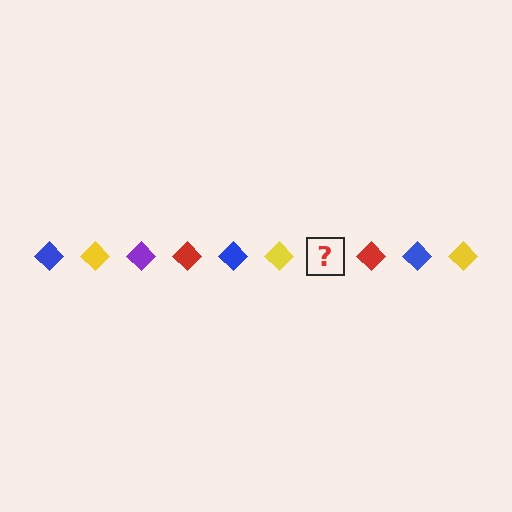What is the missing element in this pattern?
The missing element is a purple diamond.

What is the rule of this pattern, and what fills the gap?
The rule is that the pattern cycles through blue, yellow, purple, red diamonds. The gap should be filled with a purple diamond.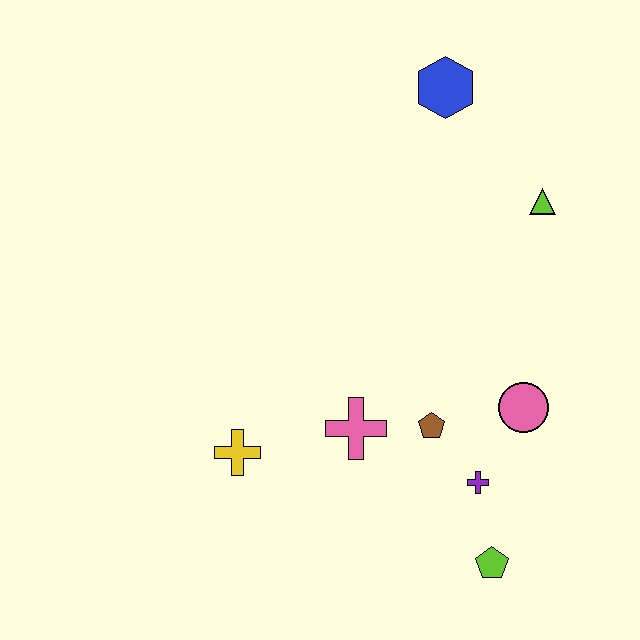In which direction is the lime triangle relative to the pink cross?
The lime triangle is above the pink cross.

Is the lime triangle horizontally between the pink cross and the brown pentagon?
No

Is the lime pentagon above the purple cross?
No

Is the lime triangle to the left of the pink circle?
No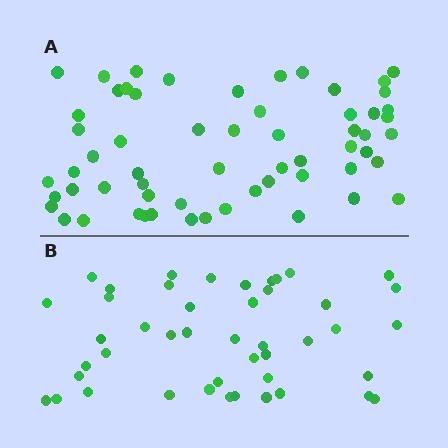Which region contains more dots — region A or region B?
Region A (the top region) has more dots.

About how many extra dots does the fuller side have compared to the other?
Region A has approximately 15 more dots than region B.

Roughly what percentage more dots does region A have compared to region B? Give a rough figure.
About 35% more.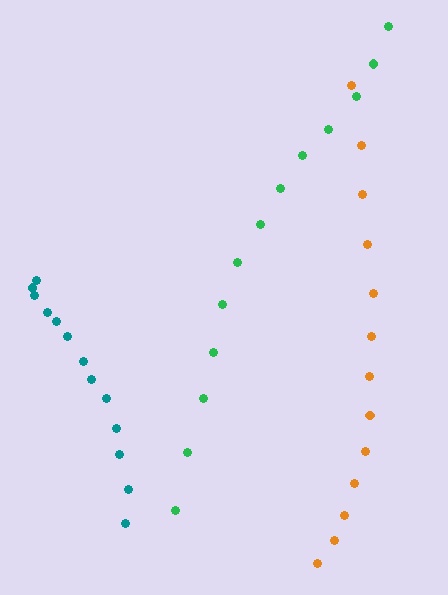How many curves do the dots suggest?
There are 3 distinct paths.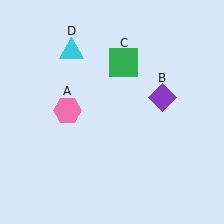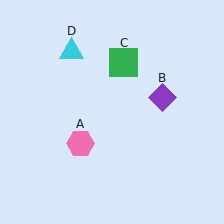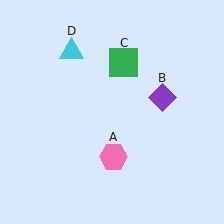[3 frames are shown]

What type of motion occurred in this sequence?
The pink hexagon (object A) rotated counterclockwise around the center of the scene.